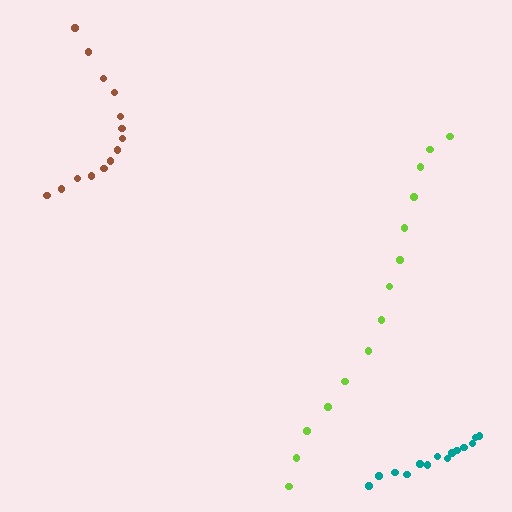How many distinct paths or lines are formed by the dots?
There are 3 distinct paths.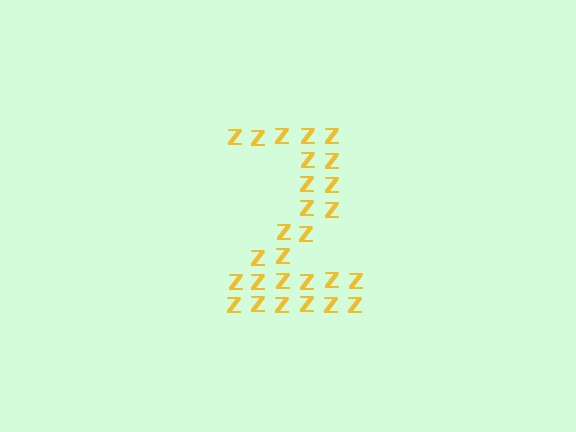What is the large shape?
The large shape is the digit 2.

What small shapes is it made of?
It is made of small letter Z's.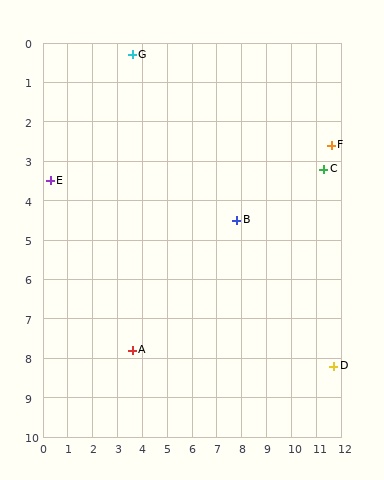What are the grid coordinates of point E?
Point E is at approximately (0.3, 3.5).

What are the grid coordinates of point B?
Point B is at approximately (7.8, 4.5).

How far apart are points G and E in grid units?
Points G and E are about 4.6 grid units apart.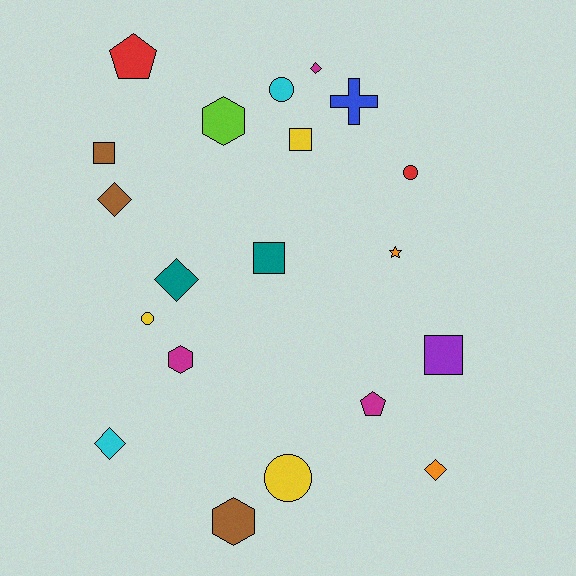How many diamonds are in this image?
There are 5 diamonds.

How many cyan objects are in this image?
There are 2 cyan objects.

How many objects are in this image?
There are 20 objects.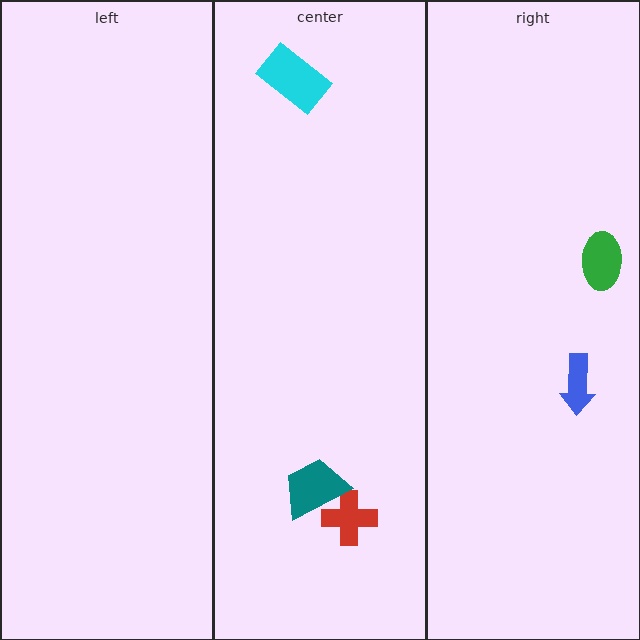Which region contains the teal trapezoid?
The center region.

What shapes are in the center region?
The red cross, the teal trapezoid, the cyan rectangle.